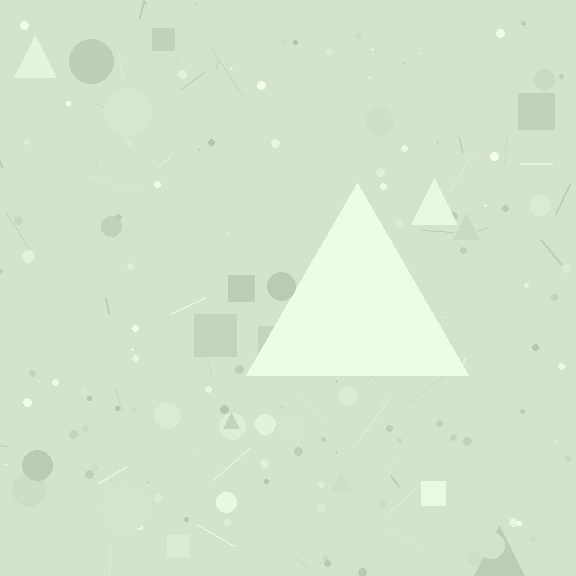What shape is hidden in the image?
A triangle is hidden in the image.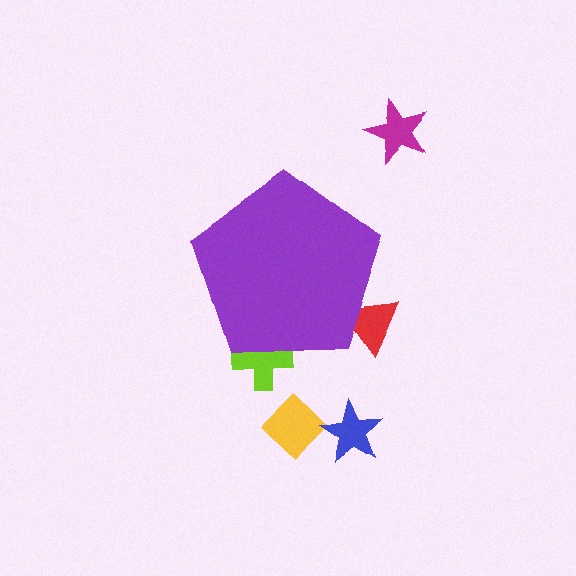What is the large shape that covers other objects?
A purple pentagon.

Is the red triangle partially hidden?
Yes, the red triangle is partially hidden behind the purple pentagon.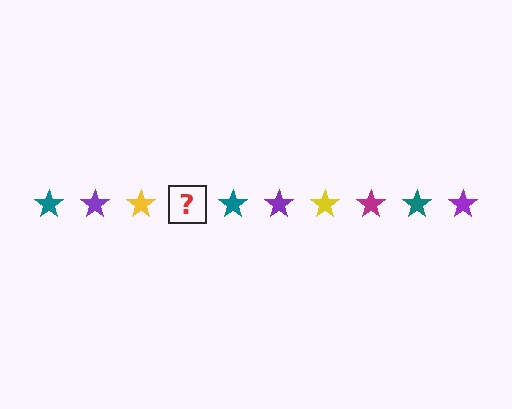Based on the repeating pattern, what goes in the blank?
The blank should be a magenta star.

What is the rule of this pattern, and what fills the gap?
The rule is that the pattern cycles through teal, purple, yellow, magenta stars. The gap should be filled with a magenta star.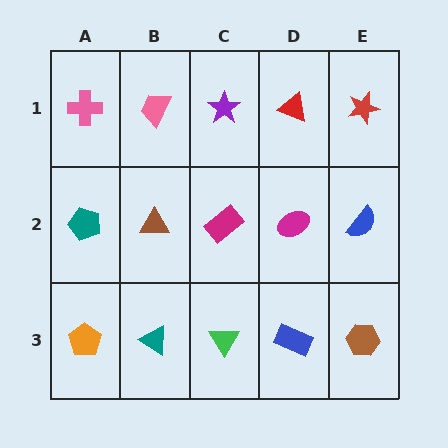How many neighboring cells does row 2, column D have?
4.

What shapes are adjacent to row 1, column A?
A teal pentagon (row 2, column A), a pink trapezoid (row 1, column B).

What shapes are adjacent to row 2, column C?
A purple star (row 1, column C), a green triangle (row 3, column C), a brown triangle (row 2, column B), a magenta ellipse (row 2, column D).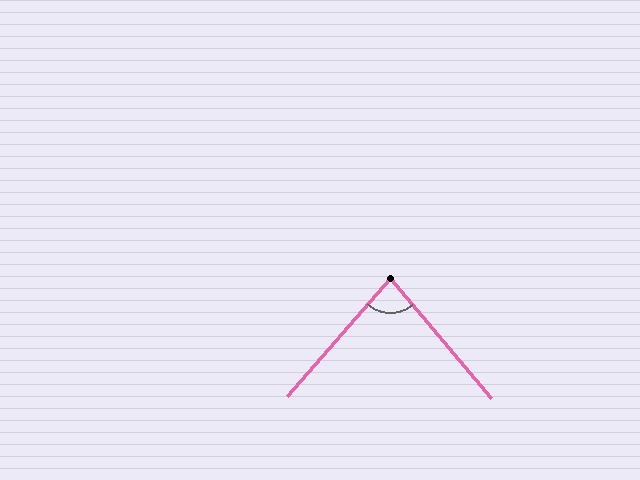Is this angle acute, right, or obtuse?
It is acute.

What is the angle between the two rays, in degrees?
Approximately 81 degrees.